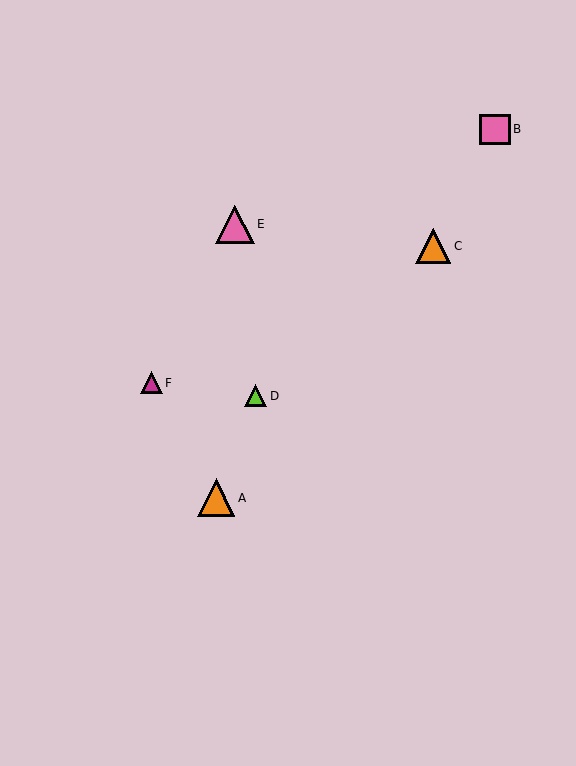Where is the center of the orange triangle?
The center of the orange triangle is at (216, 498).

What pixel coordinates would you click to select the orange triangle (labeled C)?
Click at (433, 246) to select the orange triangle C.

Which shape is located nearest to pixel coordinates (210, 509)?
The orange triangle (labeled A) at (216, 498) is nearest to that location.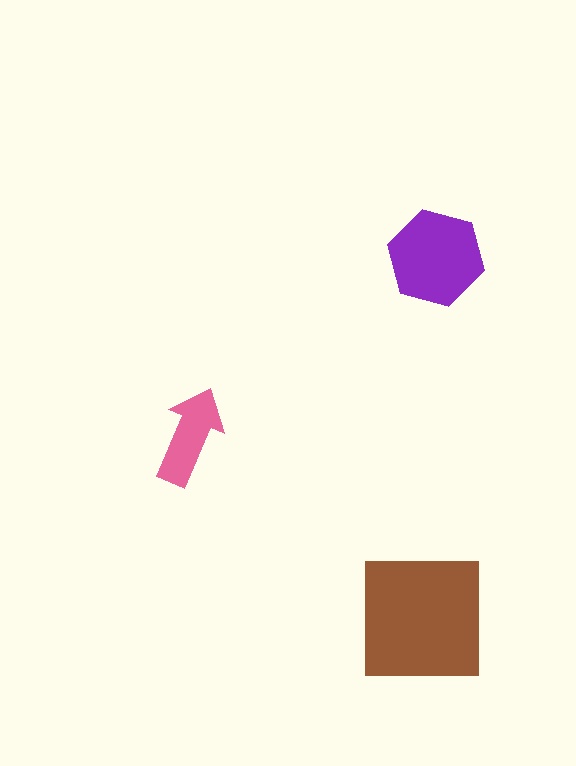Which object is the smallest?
The pink arrow.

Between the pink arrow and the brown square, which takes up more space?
The brown square.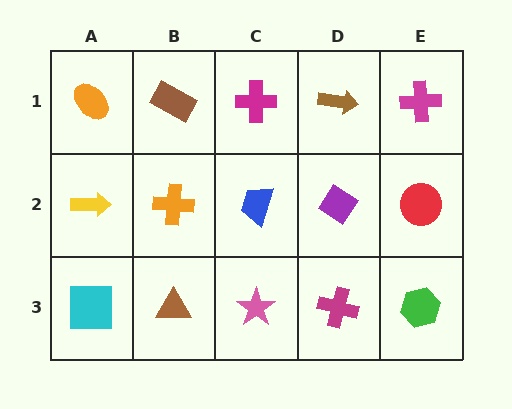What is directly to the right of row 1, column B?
A magenta cross.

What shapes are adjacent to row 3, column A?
A yellow arrow (row 2, column A), a brown triangle (row 3, column B).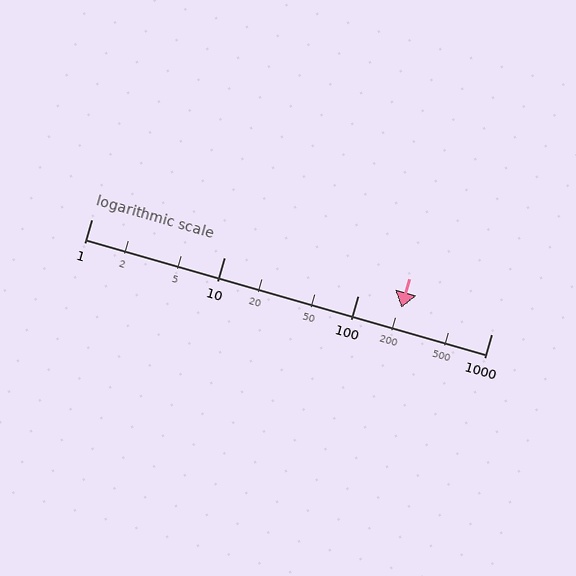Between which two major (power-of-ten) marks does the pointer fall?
The pointer is between 100 and 1000.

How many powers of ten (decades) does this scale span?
The scale spans 3 decades, from 1 to 1000.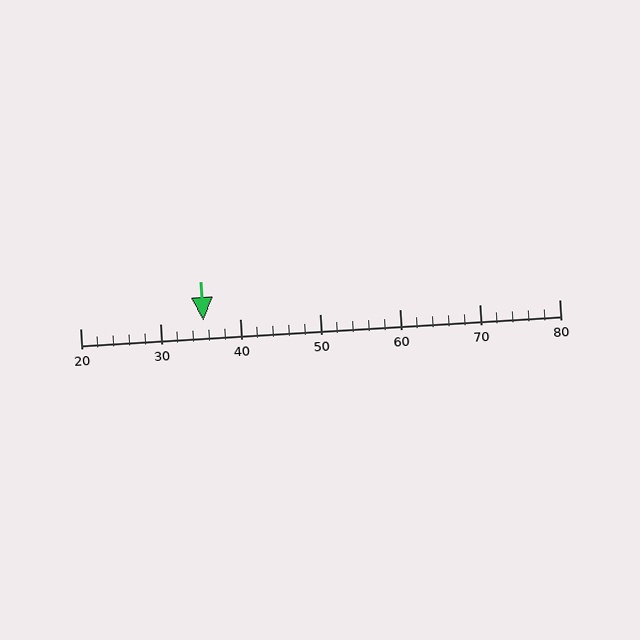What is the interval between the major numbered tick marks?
The major tick marks are spaced 10 units apart.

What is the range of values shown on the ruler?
The ruler shows values from 20 to 80.